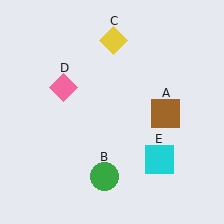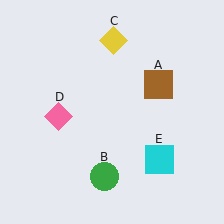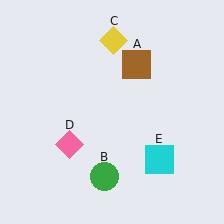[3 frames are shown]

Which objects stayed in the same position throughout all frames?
Green circle (object B) and yellow diamond (object C) and cyan square (object E) remained stationary.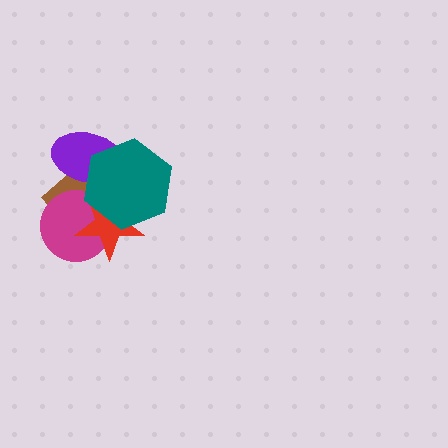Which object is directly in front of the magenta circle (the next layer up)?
The red star is directly in front of the magenta circle.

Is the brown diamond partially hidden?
Yes, it is partially covered by another shape.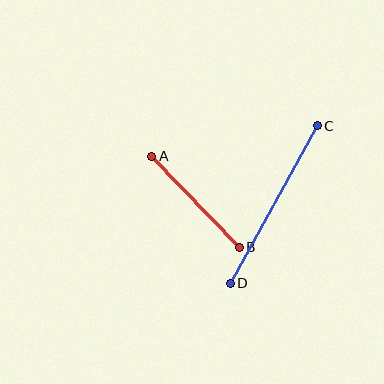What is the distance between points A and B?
The distance is approximately 126 pixels.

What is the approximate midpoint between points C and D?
The midpoint is at approximately (274, 205) pixels.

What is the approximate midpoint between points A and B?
The midpoint is at approximately (196, 202) pixels.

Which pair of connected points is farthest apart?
Points C and D are farthest apart.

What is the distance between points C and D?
The distance is approximately 180 pixels.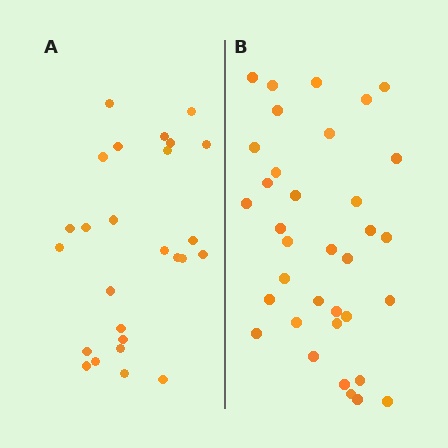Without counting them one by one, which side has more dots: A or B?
Region B (the right region) has more dots.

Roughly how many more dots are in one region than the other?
Region B has roughly 8 or so more dots than region A.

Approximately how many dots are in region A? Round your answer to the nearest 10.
About 30 dots. (The exact count is 26, which rounds to 30.)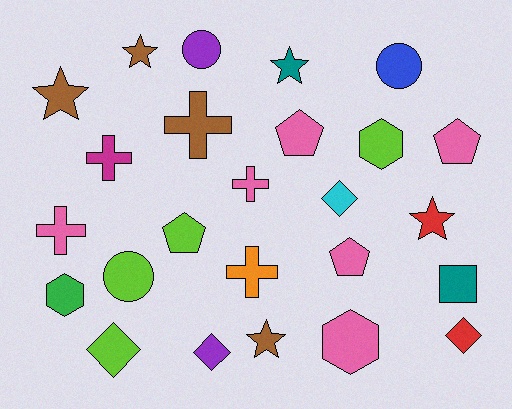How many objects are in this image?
There are 25 objects.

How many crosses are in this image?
There are 5 crosses.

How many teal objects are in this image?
There are 2 teal objects.